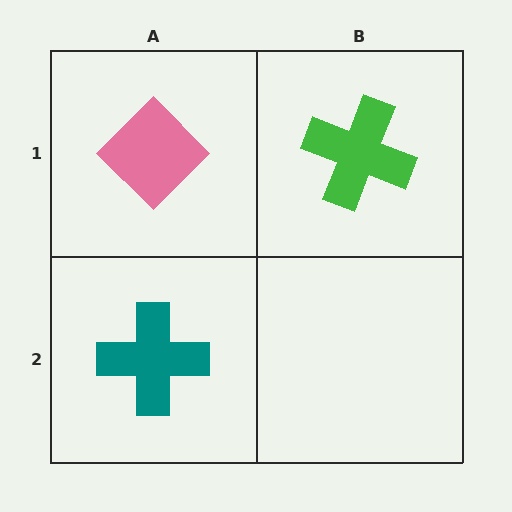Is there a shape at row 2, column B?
No, that cell is empty.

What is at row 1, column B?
A green cross.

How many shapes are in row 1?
2 shapes.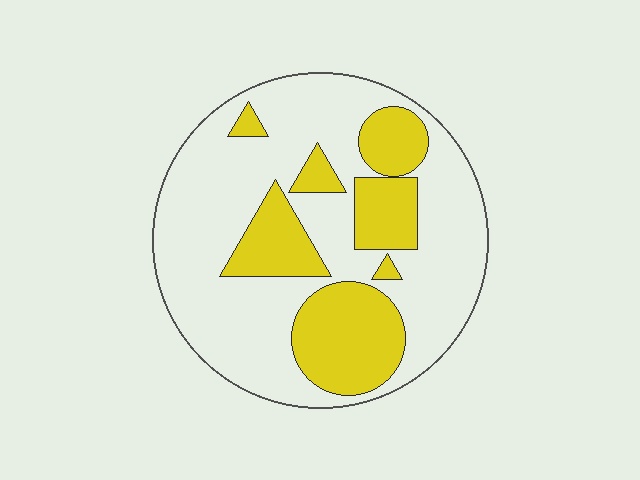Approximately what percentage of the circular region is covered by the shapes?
Approximately 30%.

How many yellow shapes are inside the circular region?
7.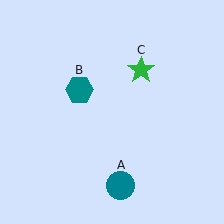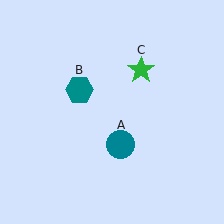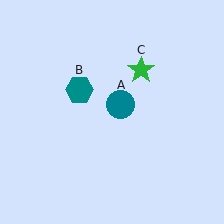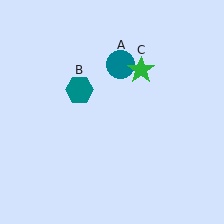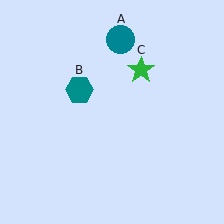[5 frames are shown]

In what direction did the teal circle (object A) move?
The teal circle (object A) moved up.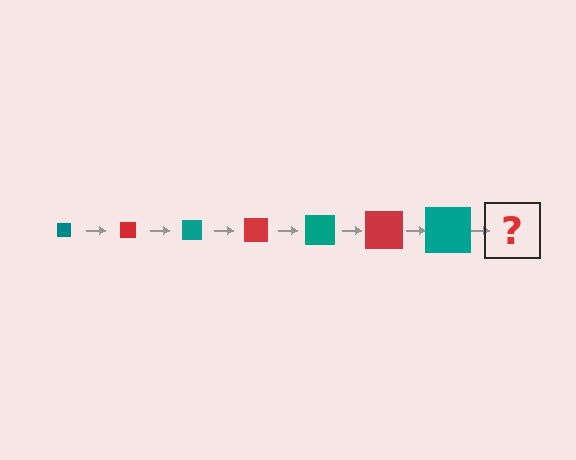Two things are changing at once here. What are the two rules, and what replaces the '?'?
The two rules are that the square grows larger each step and the color cycles through teal and red. The '?' should be a red square, larger than the previous one.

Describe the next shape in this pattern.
It should be a red square, larger than the previous one.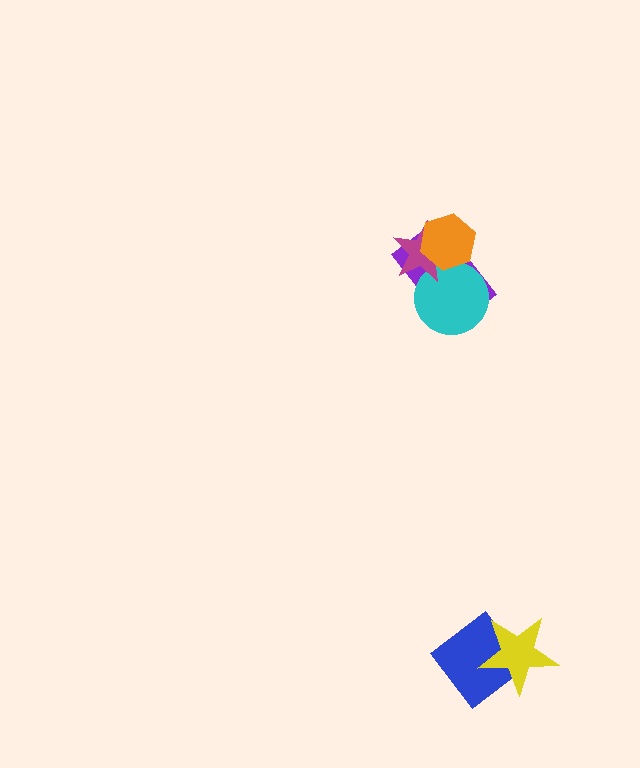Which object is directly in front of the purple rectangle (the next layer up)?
The cyan circle is directly in front of the purple rectangle.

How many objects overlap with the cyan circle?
3 objects overlap with the cyan circle.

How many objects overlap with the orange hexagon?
3 objects overlap with the orange hexagon.